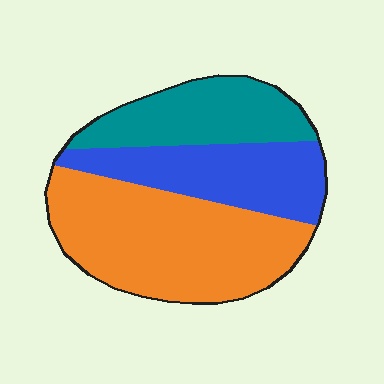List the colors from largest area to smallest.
From largest to smallest: orange, blue, teal.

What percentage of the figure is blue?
Blue covers 27% of the figure.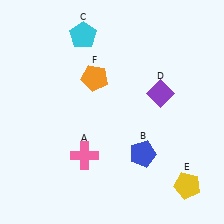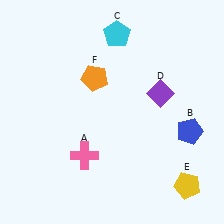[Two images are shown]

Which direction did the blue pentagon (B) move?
The blue pentagon (B) moved right.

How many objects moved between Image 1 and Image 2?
2 objects moved between the two images.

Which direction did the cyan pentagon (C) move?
The cyan pentagon (C) moved right.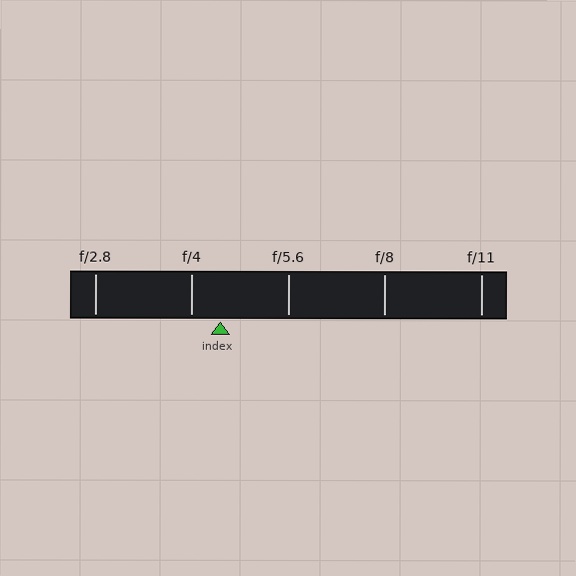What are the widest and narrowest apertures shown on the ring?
The widest aperture shown is f/2.8 and the narrowest is f/11.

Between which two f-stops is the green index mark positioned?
The index mark is between f/4 and f/5.6.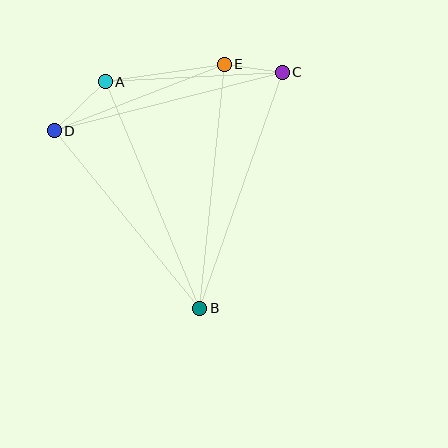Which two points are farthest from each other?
Points B and C are farthest from each other.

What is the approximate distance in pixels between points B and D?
The distance between B and D is approximately 229 pixels.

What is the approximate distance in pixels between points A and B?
The distance between A and B is approximately 245 pixels.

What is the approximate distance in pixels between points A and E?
The distance between A and E is approximately 120 pixels.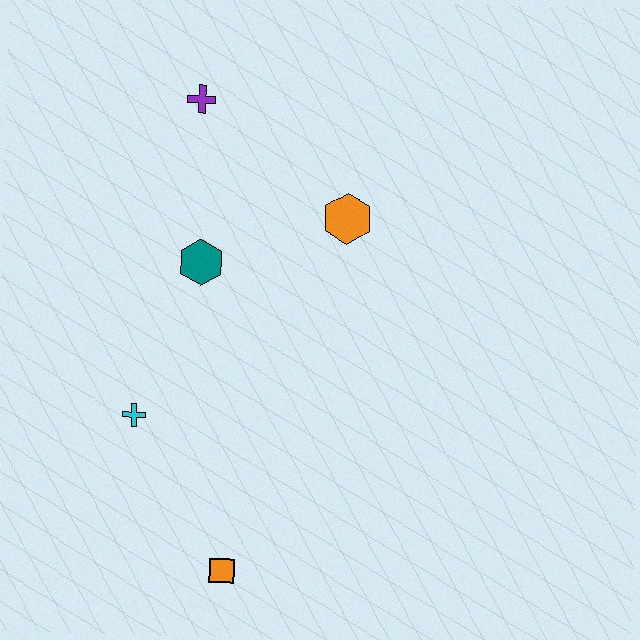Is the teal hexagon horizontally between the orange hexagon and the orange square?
No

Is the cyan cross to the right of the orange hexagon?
No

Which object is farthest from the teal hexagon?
The orange square is farthest from the teal hexagon.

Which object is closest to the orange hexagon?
The teal hexagon is closest to the orange hexagon.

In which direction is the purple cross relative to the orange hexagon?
The purple cross is to the left of the orange hexagon.